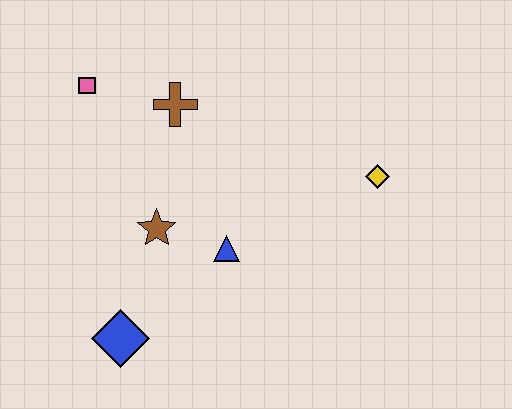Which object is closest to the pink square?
The brown cross is closest to the pink square.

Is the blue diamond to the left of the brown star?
Yes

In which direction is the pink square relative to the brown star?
The pink square is above the brown star.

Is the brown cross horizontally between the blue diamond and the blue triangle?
Yes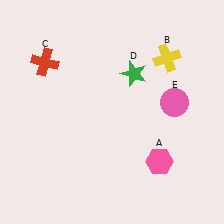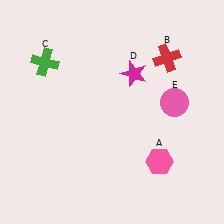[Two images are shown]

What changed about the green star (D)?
In Image 1, D is green. In Image 2, it changed to magenta.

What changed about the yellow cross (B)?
In Image 1, B is yellow. In Image 2, it changed to red.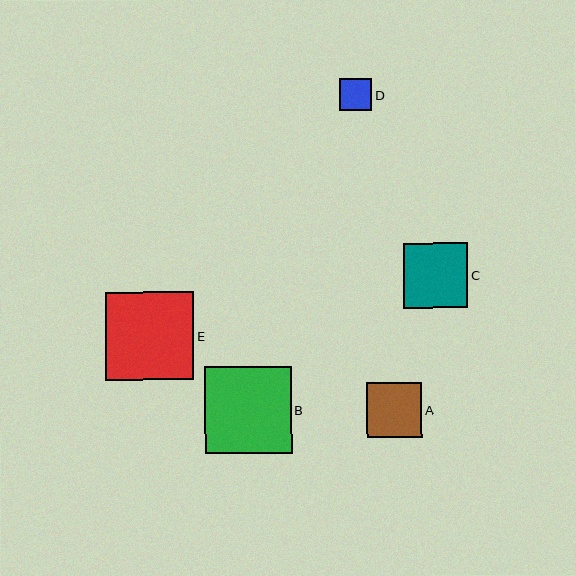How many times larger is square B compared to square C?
Square B is approximately 1.3 times the size of square C.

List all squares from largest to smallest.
From largest to smallest: E, B, C, A, D.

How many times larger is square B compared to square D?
Square B is approximately 2.7 times the size of square D.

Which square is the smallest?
Square D is the smallest with a size of approximately 32 pixels.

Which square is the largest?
Square E is the largest with a size of approximately 88 pixels.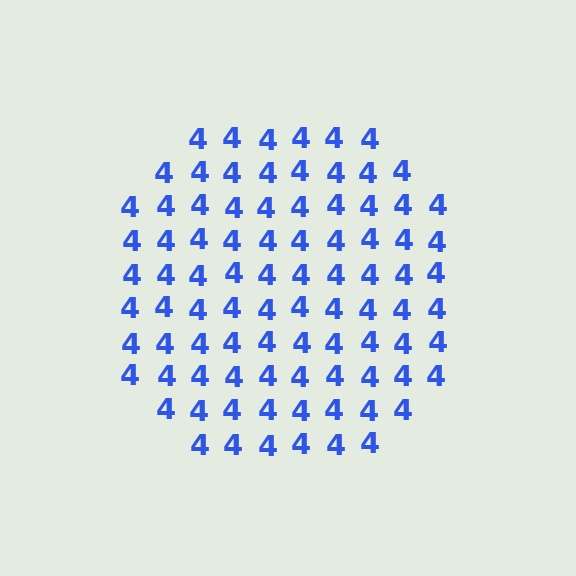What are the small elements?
The small elements are digit 4's.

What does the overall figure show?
The overall figure shows a circle.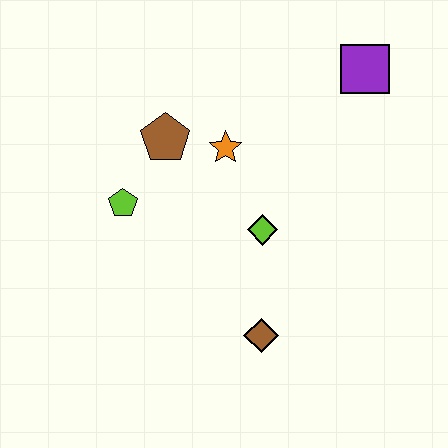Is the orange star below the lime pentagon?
No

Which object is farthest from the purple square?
The brown diamond is farthest from the purple square.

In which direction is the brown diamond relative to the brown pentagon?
The brown diamond is below the brown pentagon.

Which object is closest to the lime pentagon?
The brown pentagon is closest to the lime pentagon.